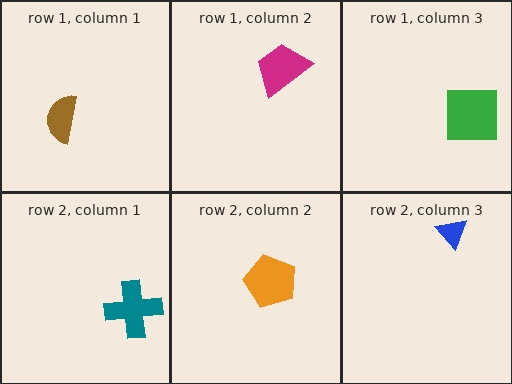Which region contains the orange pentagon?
The row 2, column 2 region.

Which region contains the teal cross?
The row 2, column 1 region.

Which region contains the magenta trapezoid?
The row 1, column 2 region.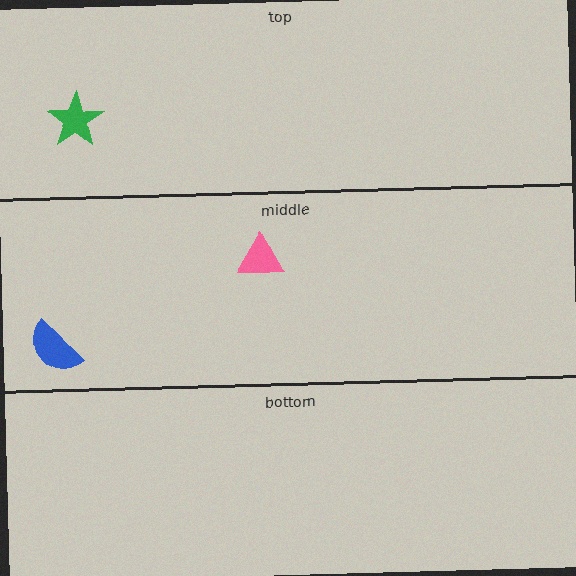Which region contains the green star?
The top region.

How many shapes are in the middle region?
2.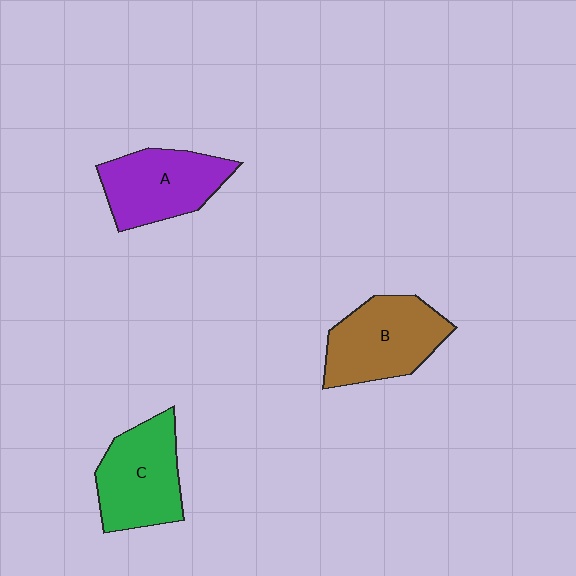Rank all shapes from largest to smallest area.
From largest to smallest: B (brown), C (green), A (purple).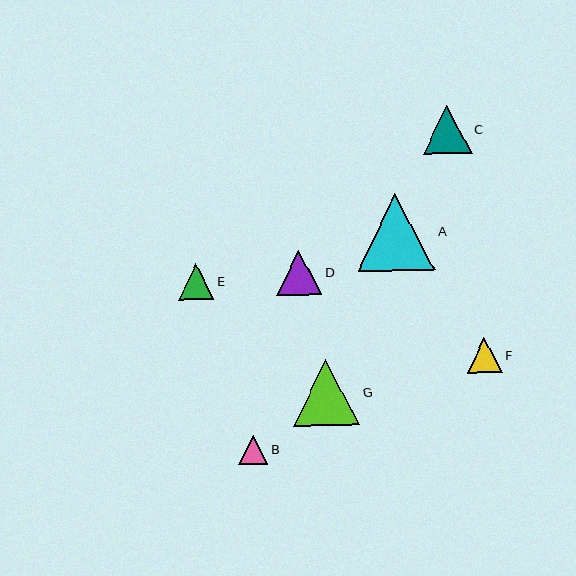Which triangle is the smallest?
Triangle B is the smallest with a size of approximately 29 pixels.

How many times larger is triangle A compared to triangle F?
Triangle A is approximately 2.2 times the size of triangle F.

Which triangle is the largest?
Triangle A is the largest with a size of approximately 77 pixels.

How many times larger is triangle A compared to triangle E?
Triangle A is approximately 2.2 times the size of triangle E.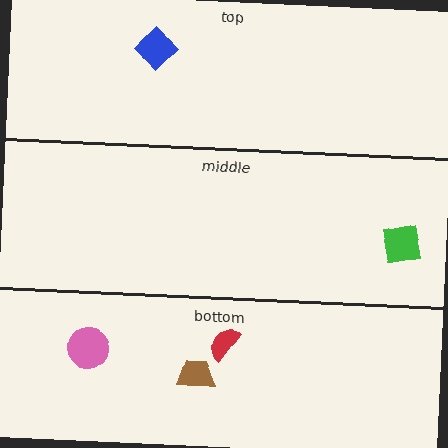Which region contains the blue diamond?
The top region.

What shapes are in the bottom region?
The pink circle, the brown trapezoid, the red semicircle.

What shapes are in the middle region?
The green square.